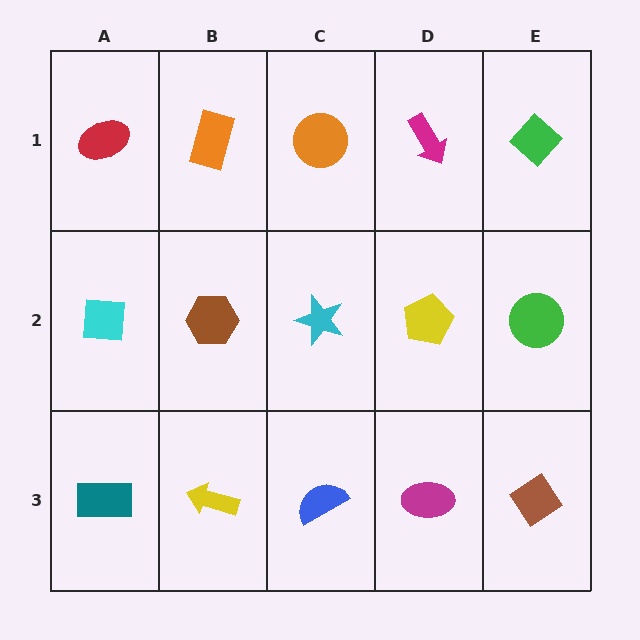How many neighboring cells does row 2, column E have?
3.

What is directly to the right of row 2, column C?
A yellow pentagon.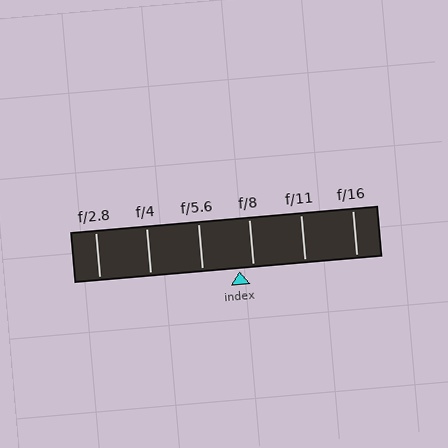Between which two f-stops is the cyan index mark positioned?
The index mark is between f/5.6 and f/8.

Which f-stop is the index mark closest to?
The index mark is closest to f/8.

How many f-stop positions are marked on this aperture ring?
There are 6 f-stop positions marked.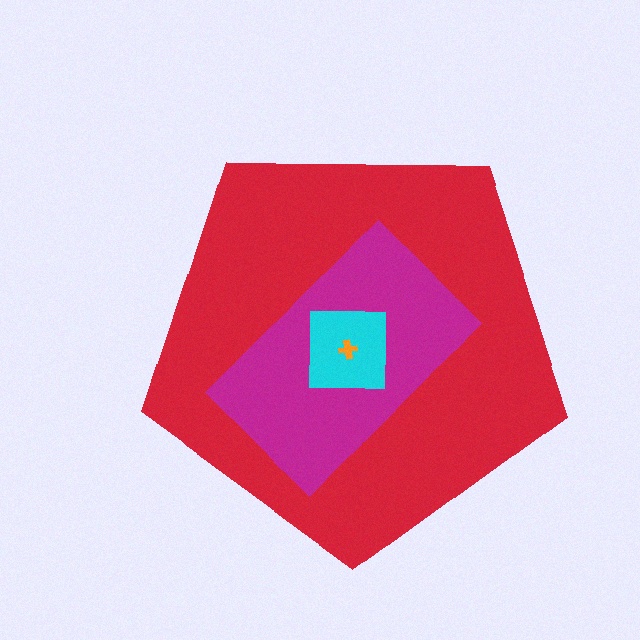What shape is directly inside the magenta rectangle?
The cyan square.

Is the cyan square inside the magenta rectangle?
Yes.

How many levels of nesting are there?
4.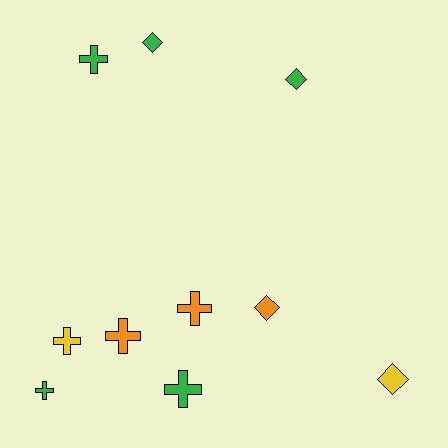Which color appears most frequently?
Green, with 5 objects.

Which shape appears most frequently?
Cross, with 6 objects.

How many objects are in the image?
There are 10 objects.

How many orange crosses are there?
There are 2 orange crosses.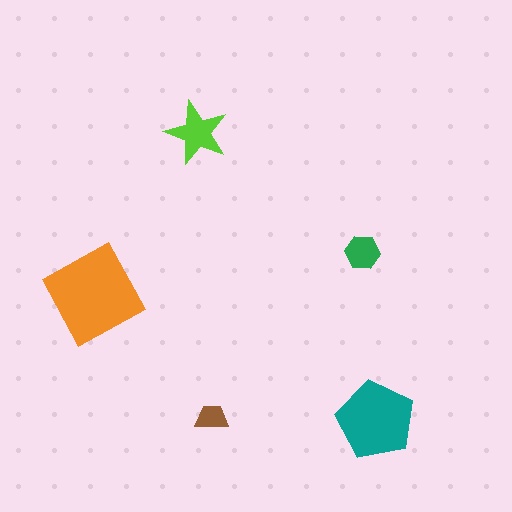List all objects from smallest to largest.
The brown trapezoid, the green hexagon, the lime star, the teal pentagon, the orange diamond.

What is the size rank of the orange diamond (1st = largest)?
1st.